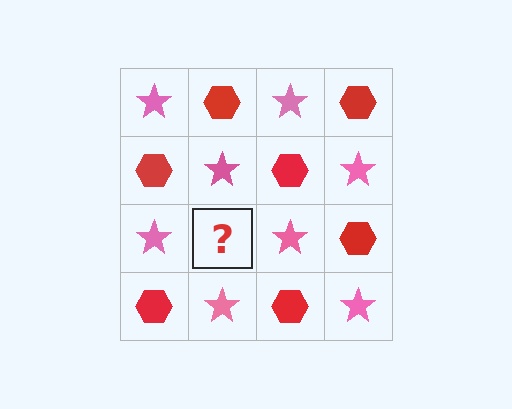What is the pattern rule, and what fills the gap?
The rule is that it alternates pink star and red hexagon in a checkerboard pattern. The gap should be filled with a red hexagon.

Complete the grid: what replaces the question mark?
The question mark should be replaced with a red hexagon.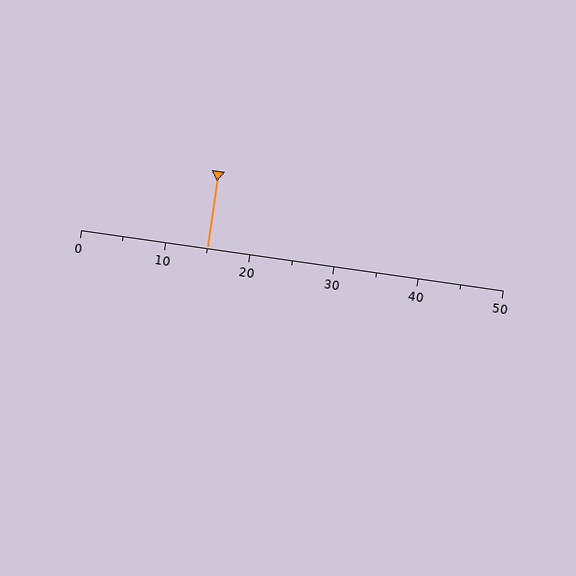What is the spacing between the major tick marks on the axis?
The major ticks are spaced 10 apart.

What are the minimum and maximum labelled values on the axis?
The axis runs from 0 to 50.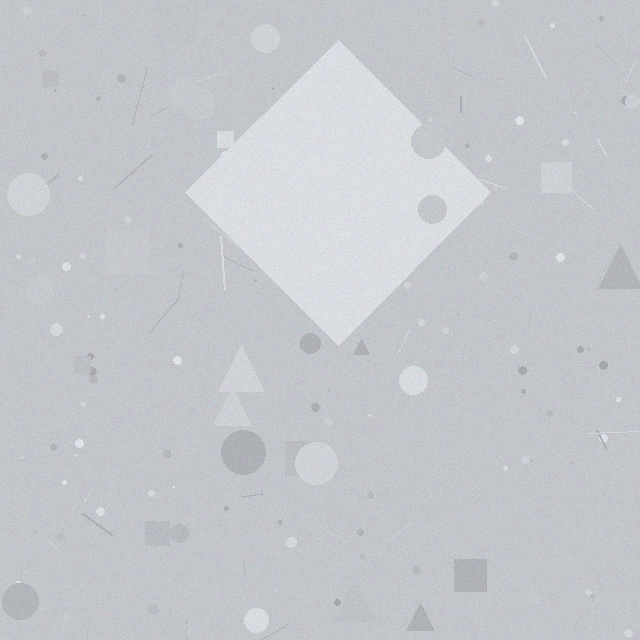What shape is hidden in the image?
A diamond is hidden in the image.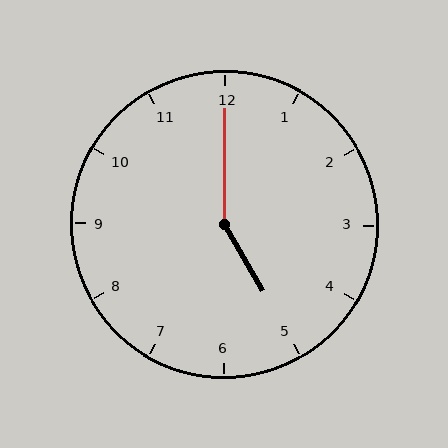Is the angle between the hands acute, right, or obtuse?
It is obtuse.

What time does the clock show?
5:00.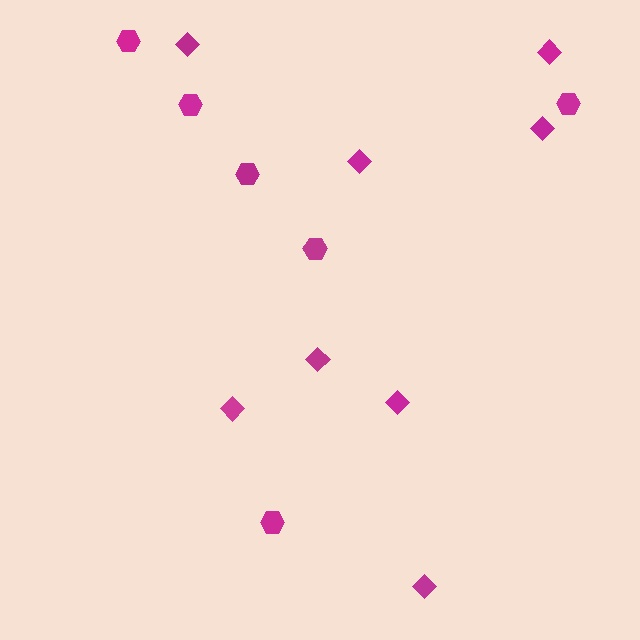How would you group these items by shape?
There are 2 groups: one group of hexagons (6) and one group of diamonds (8).